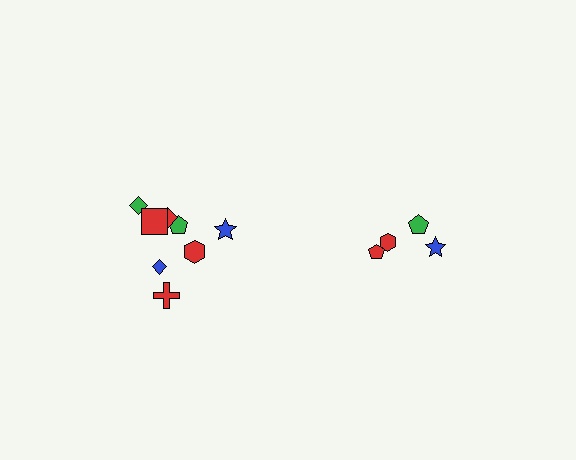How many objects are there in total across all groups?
There are 12 objects.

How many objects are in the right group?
There are 4 objects.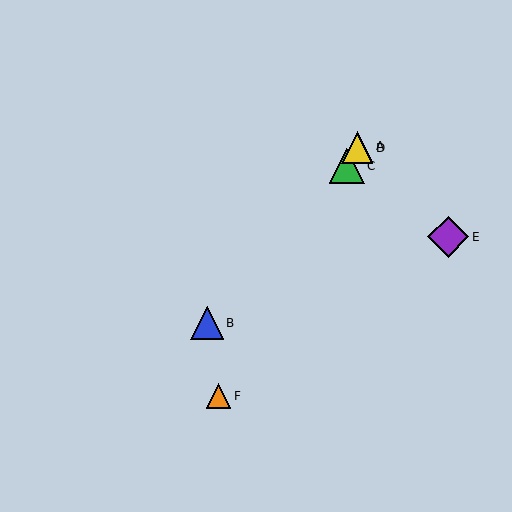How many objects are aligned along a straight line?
4 objects (A, C, D, F) are aligned along a straight line.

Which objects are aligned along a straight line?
Objects A, C, D, F are aligned along a straight line.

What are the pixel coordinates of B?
Object B is at (207, 323).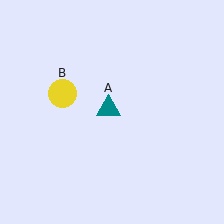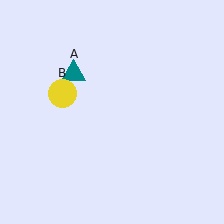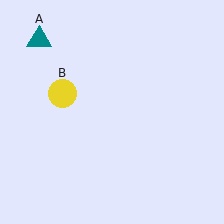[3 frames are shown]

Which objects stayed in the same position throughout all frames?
Yellow circle (object B) remained stationary.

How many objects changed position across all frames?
1 object changed position: teal triangle (object A).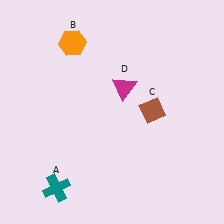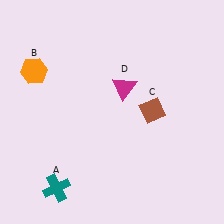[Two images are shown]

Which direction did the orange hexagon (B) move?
The orange hexagon (B) moved left.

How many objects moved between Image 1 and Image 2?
1 object moved between the two images.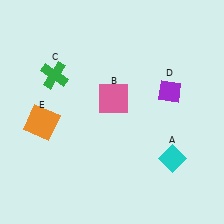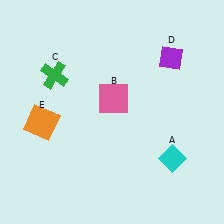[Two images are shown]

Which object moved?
The purple diamond (D) moved up.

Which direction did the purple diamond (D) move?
The purple diamond (D) moved up.